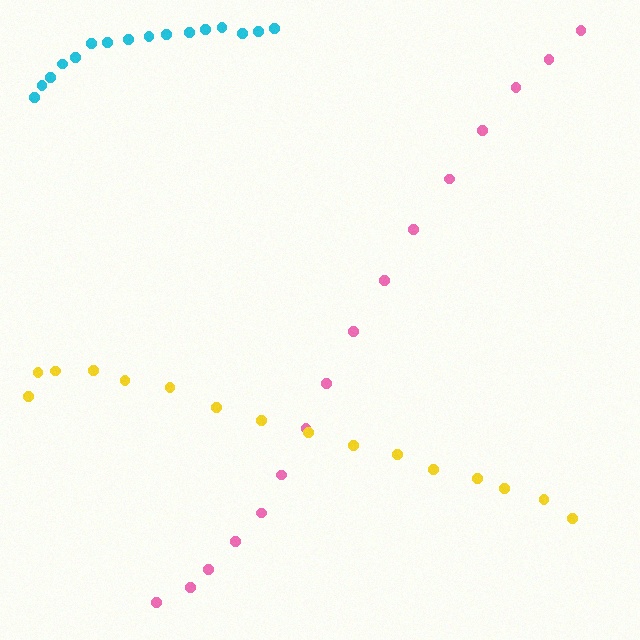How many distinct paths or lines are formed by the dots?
There are 3 distinct paths.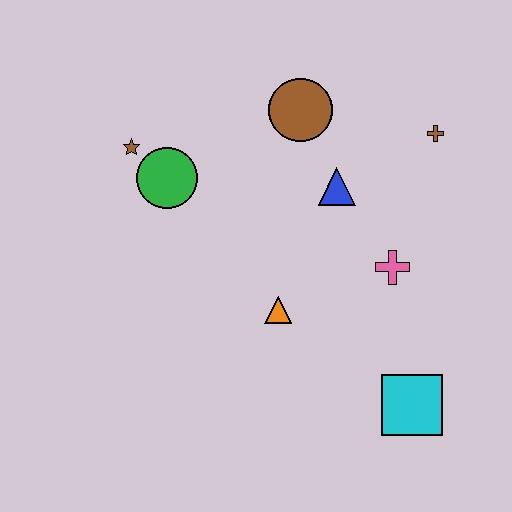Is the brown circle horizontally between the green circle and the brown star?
No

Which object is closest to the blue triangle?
The brown circle is closest to the blue triangle.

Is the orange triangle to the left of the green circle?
No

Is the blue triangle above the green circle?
No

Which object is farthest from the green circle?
The cyan square is farthest from the green circle.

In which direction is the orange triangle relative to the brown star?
The orange triangle is below the brown star.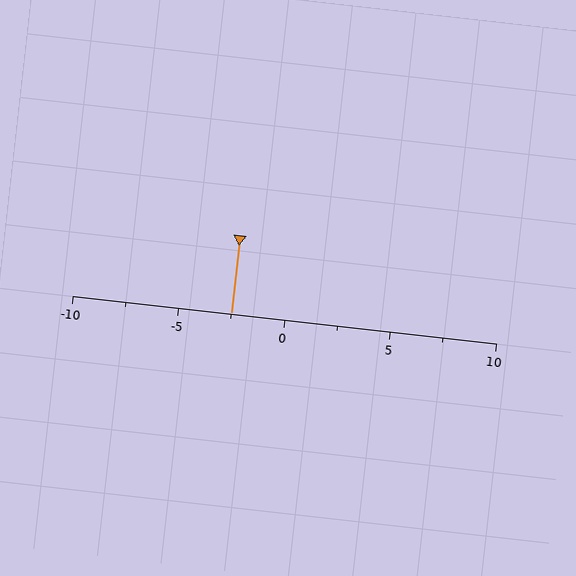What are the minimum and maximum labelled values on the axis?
The axis runs from -10 to 10.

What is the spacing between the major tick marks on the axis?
The major ticks are spaced 5 apart.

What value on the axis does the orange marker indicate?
The marker indicates approximately -2.5.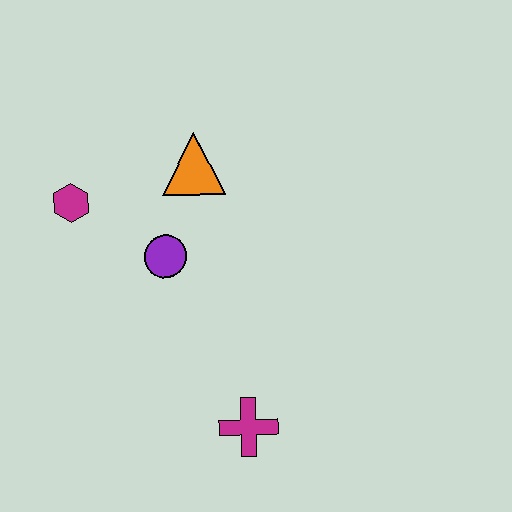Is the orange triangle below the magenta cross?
No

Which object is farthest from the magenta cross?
The magenta hexagon is farthest from the magenta cross.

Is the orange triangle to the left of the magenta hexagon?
No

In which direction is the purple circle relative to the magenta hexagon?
The purple circle is to the right of the magenta hexagon.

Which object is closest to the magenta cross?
The purple circle is closest to the magenta cross.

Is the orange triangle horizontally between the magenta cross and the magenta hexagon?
Yes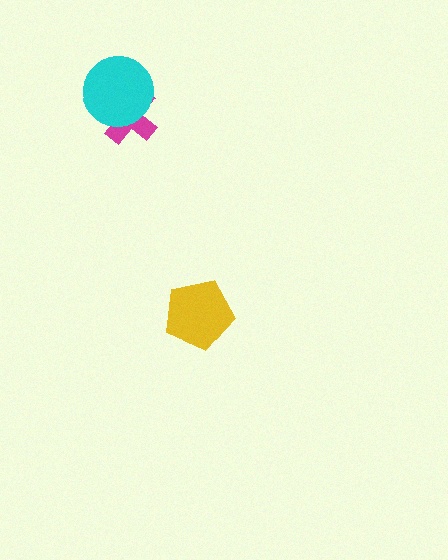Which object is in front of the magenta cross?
The cyan circle is in front of the magenta cross.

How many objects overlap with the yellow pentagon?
0 objects overlap with the yellow pentagon.